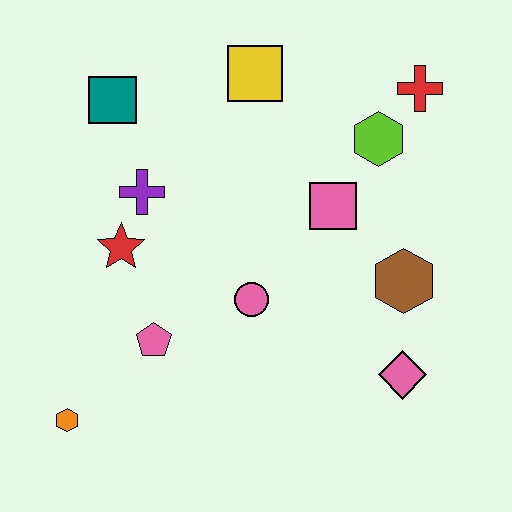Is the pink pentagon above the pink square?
No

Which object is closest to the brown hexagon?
The pink diamond is closest to the brown hexagon.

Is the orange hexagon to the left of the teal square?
Yes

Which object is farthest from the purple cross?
The pink diamond is farthest from the purple cross.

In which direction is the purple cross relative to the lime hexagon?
The purple cross is to the left of the lime hexagon.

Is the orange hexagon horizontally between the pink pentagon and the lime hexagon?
No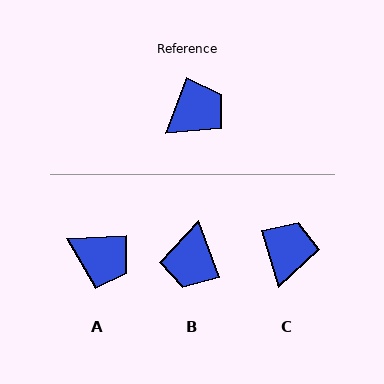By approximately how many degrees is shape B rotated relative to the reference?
Approximately 139 degrees clockwise.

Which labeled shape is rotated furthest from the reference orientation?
B, about 139 degrees away.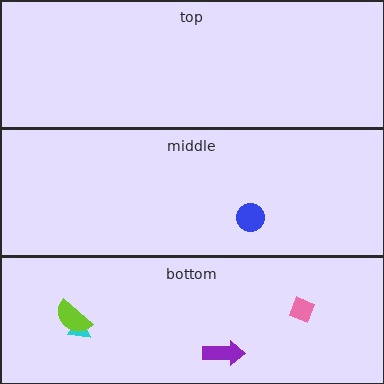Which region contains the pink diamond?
The bottom region.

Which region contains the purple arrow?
The bottom region.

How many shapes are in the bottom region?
4.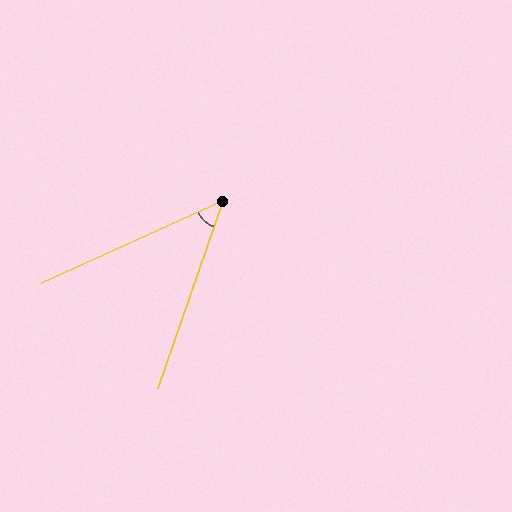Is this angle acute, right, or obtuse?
It is acute.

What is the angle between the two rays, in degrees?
Approximately 47 degrees.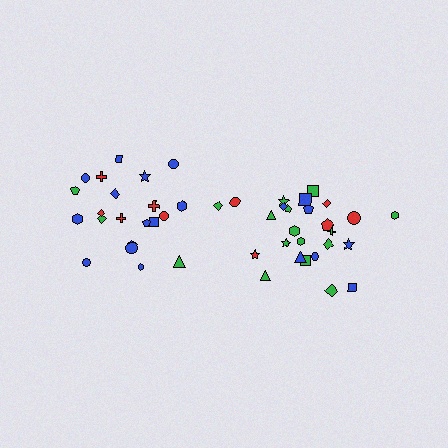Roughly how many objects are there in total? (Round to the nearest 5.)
Roughly 45 objects in total.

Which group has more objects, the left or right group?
The right group.